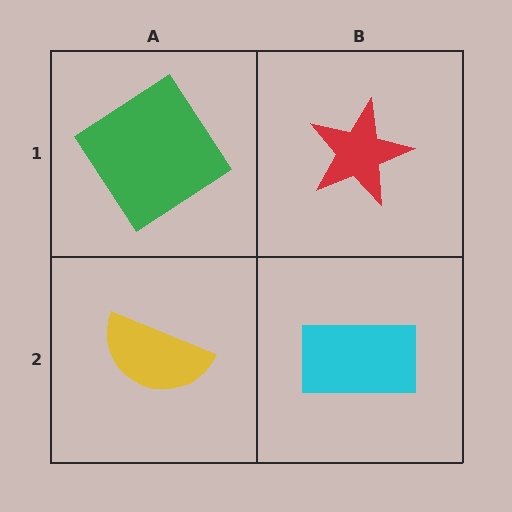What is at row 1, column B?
A red star.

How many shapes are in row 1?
2 shapes.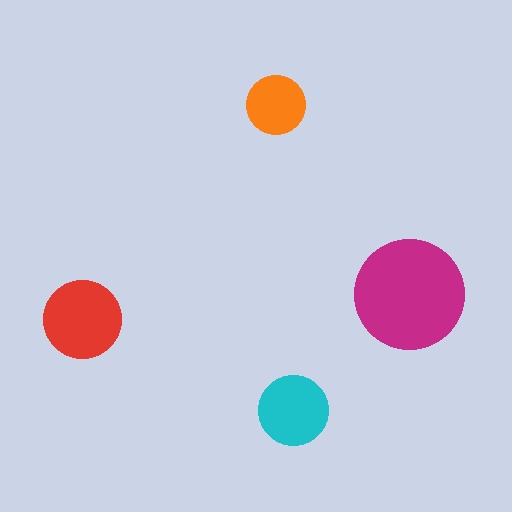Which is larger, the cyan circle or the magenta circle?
The magenta one.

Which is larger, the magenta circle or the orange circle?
The magenta one.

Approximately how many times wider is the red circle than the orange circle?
About 1.5 times wider.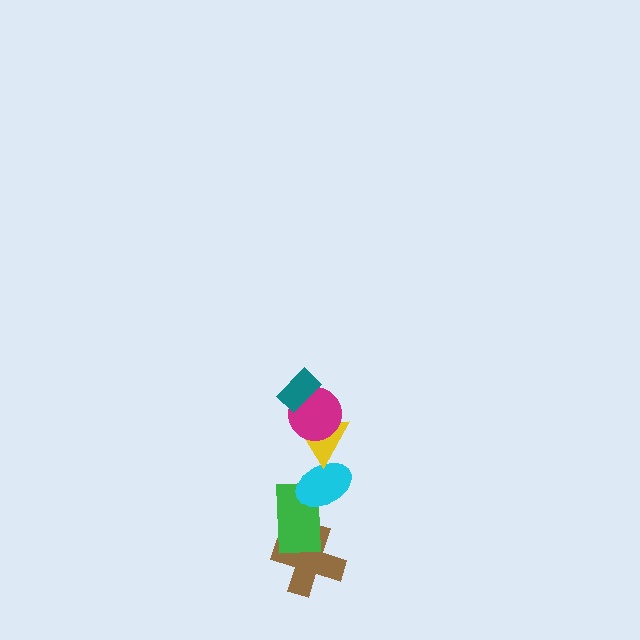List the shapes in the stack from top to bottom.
From top to bottom: the teal rectangle, the magenta circle, the yellow triangle, the cyan ellipse, the green rectangle, the brown cross.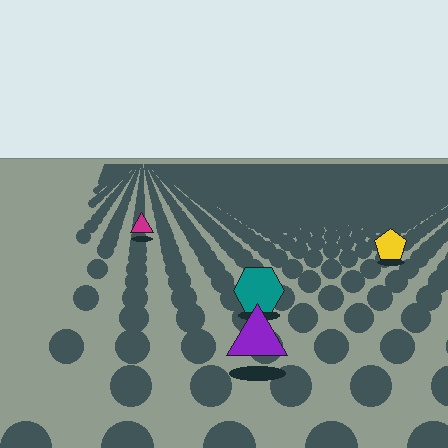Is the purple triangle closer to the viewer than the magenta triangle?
Yes. The purple triangle is closer — you can tell from the texture gradient: the ground texture is coarser near it.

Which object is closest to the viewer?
The purple triangle is closest. The texture marks near it are larger and more spread out.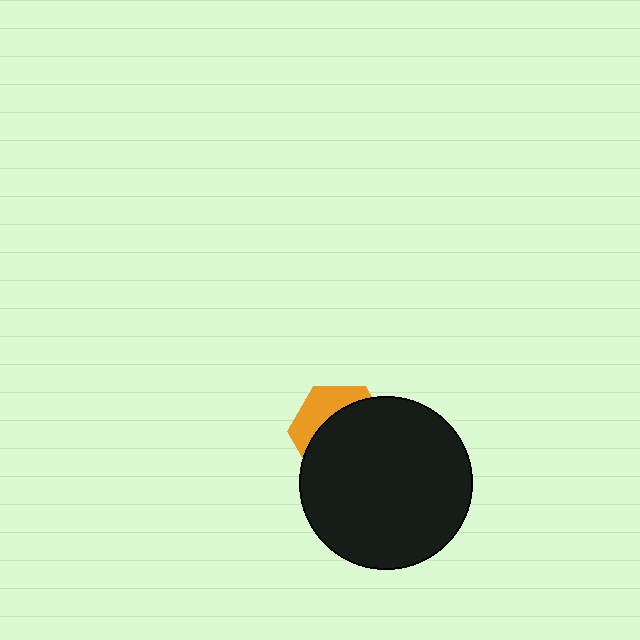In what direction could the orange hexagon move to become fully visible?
The orange hexagon could move toward the upper-left. That would shift it out from behind the black circle entirely.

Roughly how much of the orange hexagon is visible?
A small part of it is visible (roughly 33%).